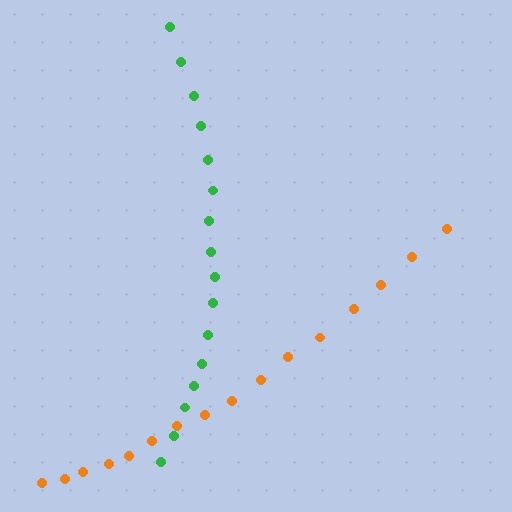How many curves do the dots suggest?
There are 2 distinct paths.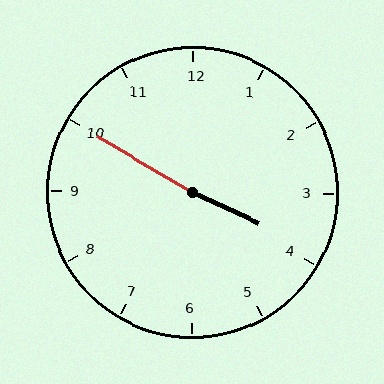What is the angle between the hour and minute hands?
Approximately 175 degrees.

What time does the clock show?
3:50.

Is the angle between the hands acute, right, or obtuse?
It is obtuse.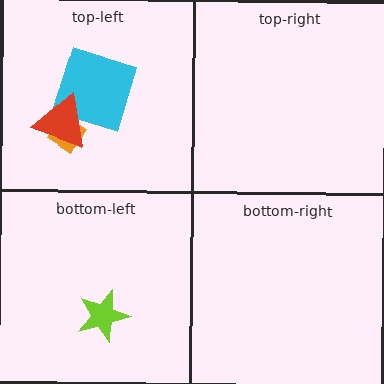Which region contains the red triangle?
The top-left region.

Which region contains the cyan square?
The top-left region.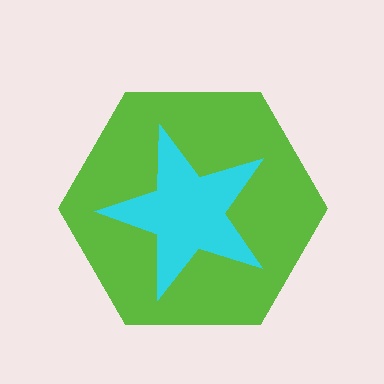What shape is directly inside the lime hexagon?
The cyan star.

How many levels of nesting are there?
2.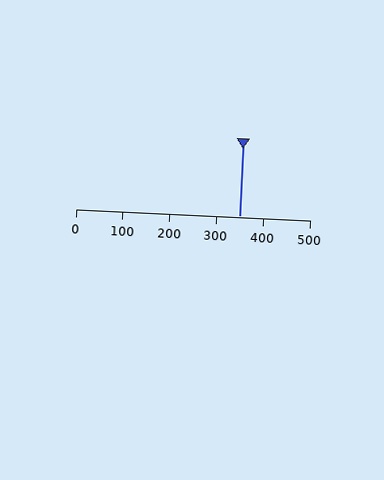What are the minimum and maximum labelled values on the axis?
The axis runs from 0 to 500.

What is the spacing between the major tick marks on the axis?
The major ticks are spaced 100 apart.